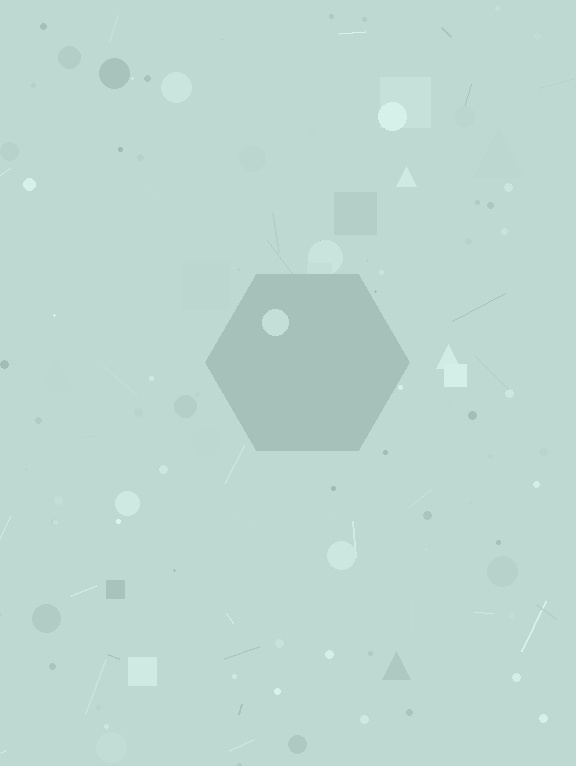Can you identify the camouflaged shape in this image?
The camouflaged shape is a hexagon.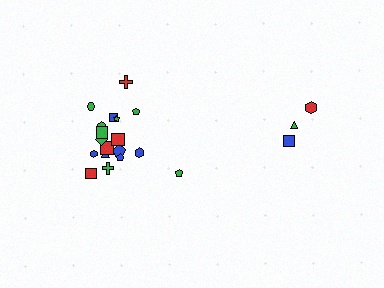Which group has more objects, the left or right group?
The left group.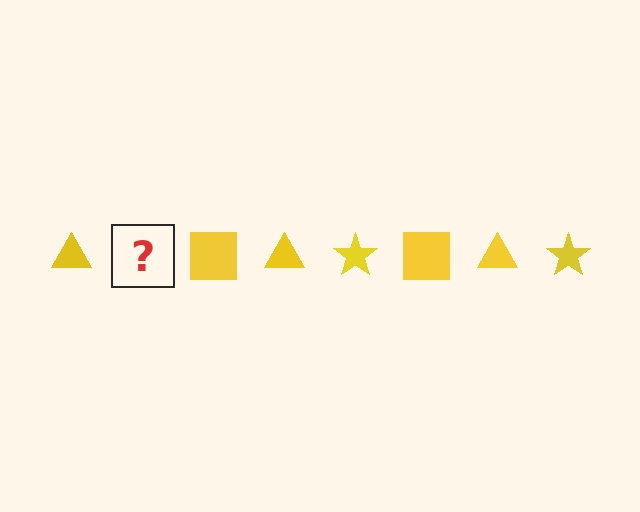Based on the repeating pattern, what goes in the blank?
The blank should be a yellow star.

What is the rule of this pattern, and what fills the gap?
The rule is that the pattern cycles through triangle, star, square shapes in yellow. The gap should be filled with a yellow star.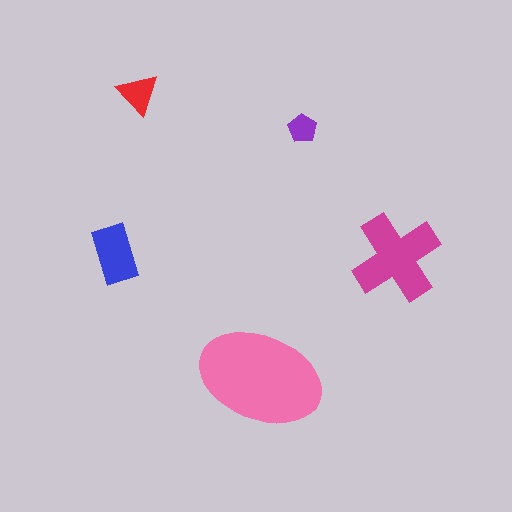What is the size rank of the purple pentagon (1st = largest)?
5th.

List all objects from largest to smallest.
The pink ellipse, the magenta cross, the blue rectangle, the red triangle, the purple pentagon.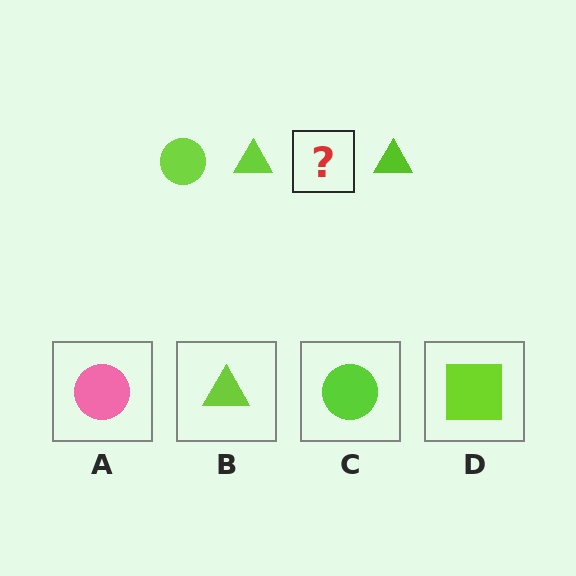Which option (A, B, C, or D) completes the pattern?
C.